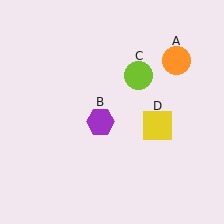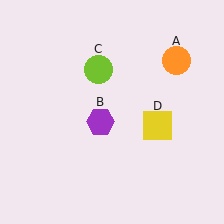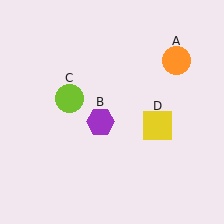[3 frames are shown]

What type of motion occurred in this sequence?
The lime circle (object C) rotated counterclockwise around the center of the scene.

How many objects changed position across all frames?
1 object changed position: lime circle (object C).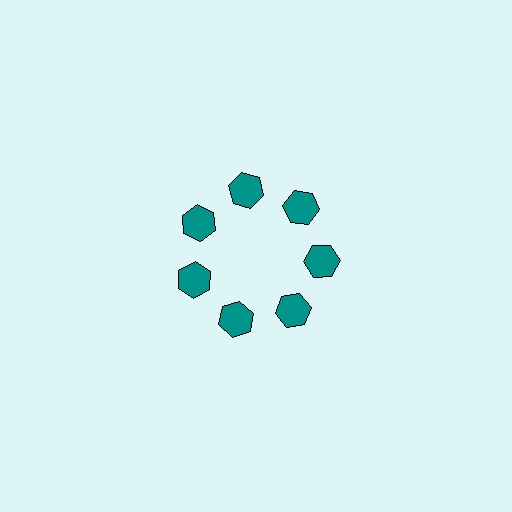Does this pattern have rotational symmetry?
Yes, this pattern has 7-fold rotational symmetry. It looks the same after rotating 51 degrees around the center.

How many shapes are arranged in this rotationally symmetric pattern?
There are 7 shapes, arranged in 7 groups of 1.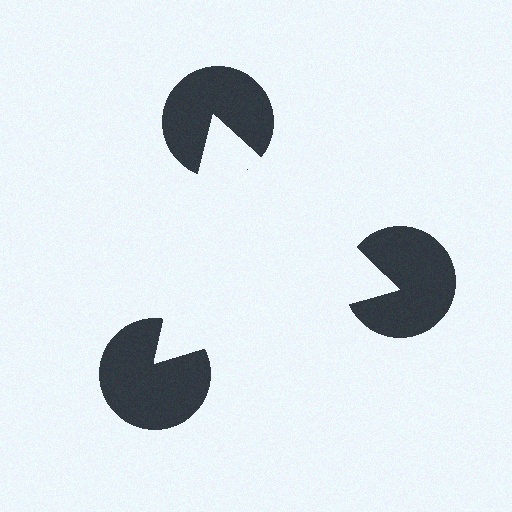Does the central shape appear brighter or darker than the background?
It typically appears slightly brighter than the background, even though no actual brightness change is drawn.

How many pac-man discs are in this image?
There are 3 — one at each vertex of the illusory triangle.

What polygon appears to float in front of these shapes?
An illusory triangle — its edges are inferred from the aligned wedge cuts in the pac-man discs, not physically drawn.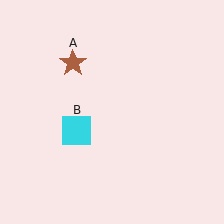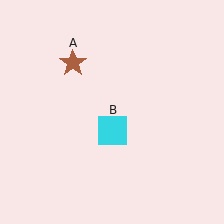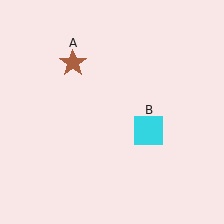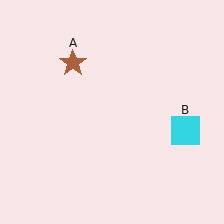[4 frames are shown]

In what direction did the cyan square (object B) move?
The cyan square (object B) moved right.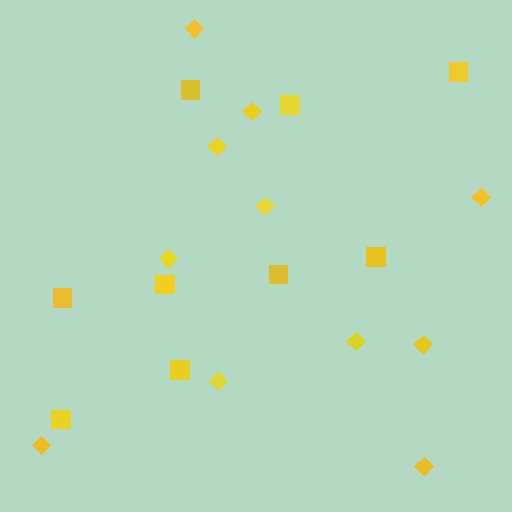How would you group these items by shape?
There are 2 groups: one group of diamonds (11) and one group of squares (9).